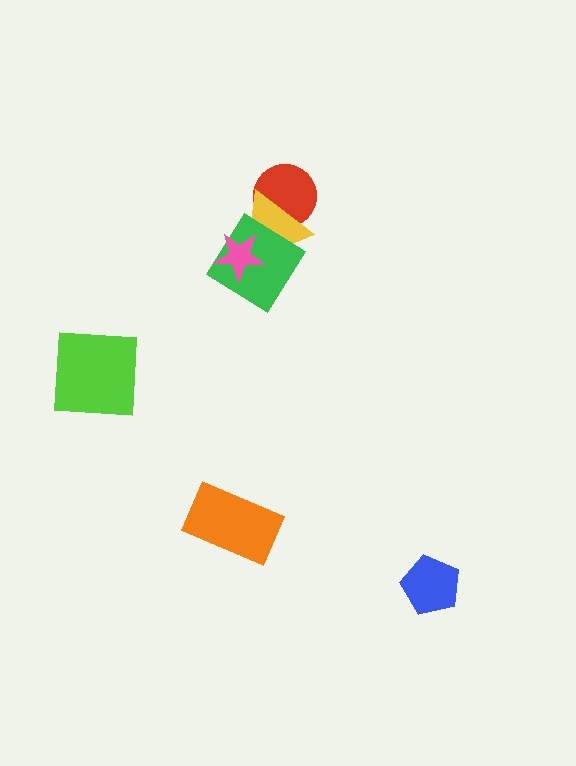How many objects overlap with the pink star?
2 objects overlap with the pink star.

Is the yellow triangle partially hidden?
Yes, it is partially covered by another shape.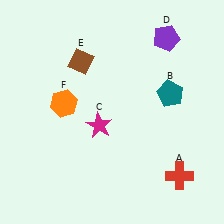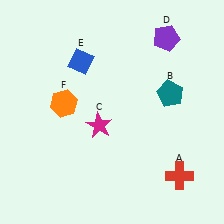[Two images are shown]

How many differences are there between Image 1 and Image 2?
There is 1 difference between the two images.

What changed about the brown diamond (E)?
In Image 1, E is brown. In Image 2, it changed to blue.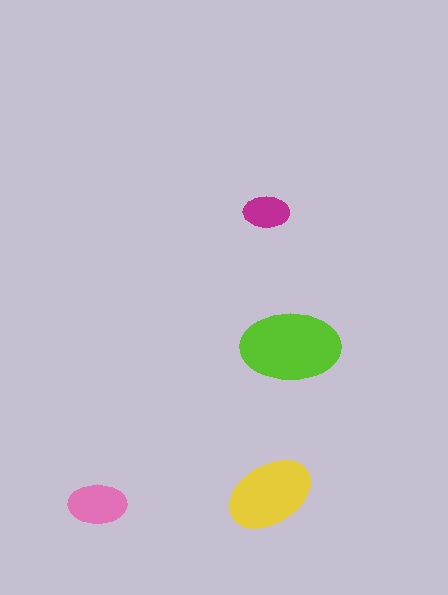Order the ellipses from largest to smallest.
the lime one, the yellow one, the pink one, the magenta one.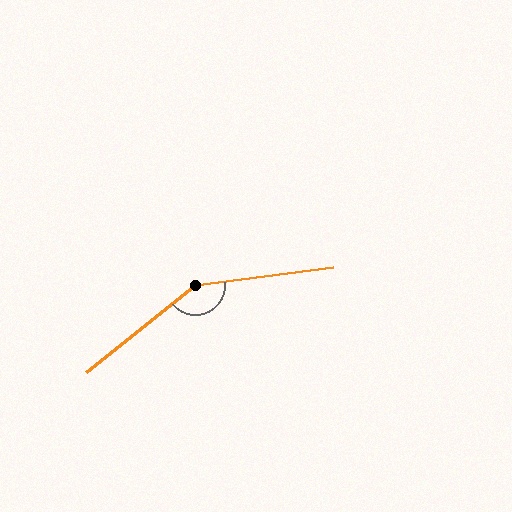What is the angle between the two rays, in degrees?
Approximately 149 degrees.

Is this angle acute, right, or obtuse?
It is obtuse.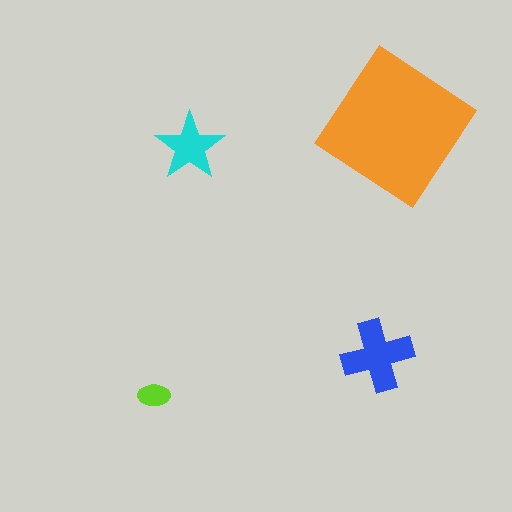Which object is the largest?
The orange diamond.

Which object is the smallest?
The lime ellipse.